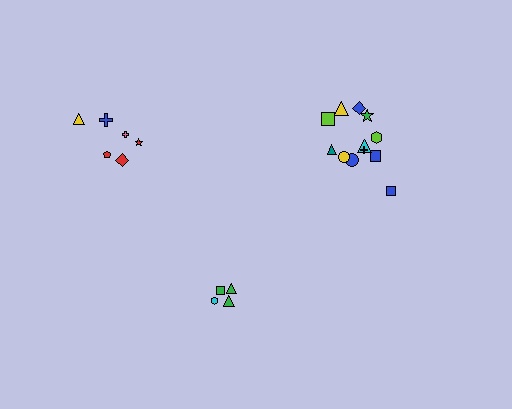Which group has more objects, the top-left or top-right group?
The top-right group.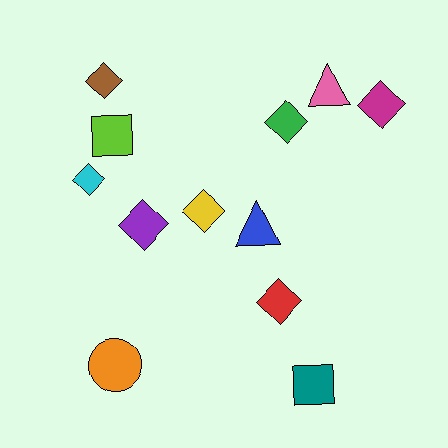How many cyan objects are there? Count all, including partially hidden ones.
There is 1 cyan object.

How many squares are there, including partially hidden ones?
There are 2 squares.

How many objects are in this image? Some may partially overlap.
There are 12 objects.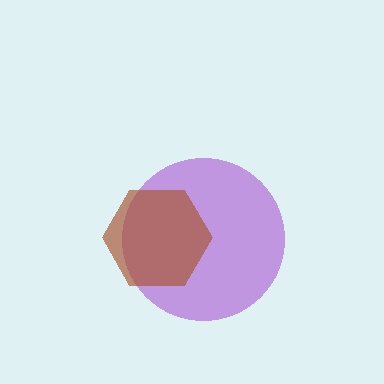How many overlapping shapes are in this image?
There are 2 overlapping shapes in the image.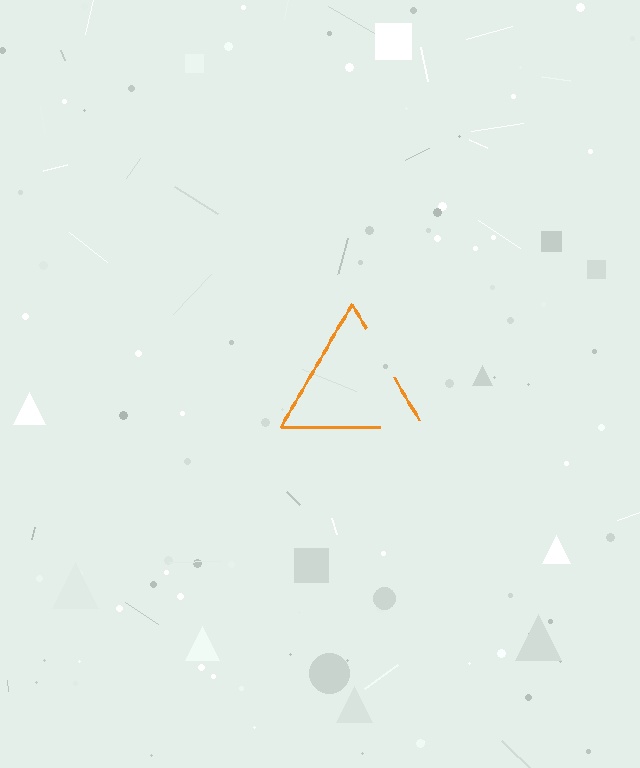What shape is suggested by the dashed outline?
The dashed outline suggests a triangle.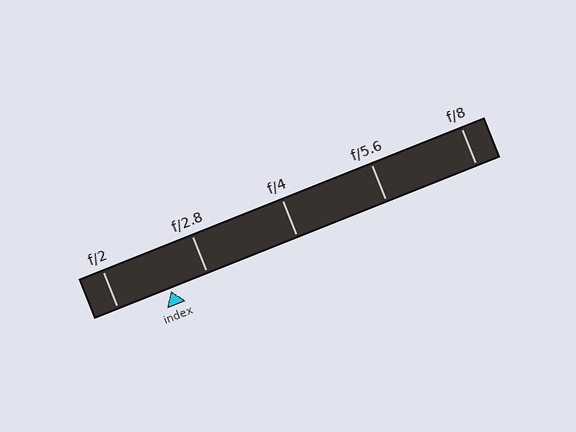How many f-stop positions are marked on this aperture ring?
There are 5 f-stop positions marked.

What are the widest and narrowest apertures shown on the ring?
The widest aperture shown is f/2 and the narrowest is f/8.